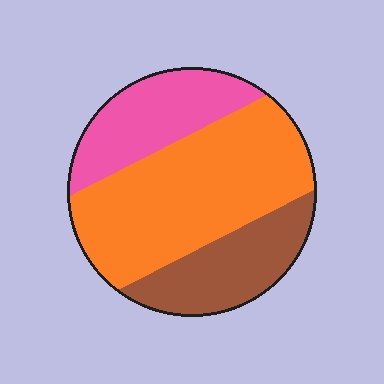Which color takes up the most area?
Orange, at roughly 50%.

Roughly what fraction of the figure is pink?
Pink takes up between a sixth and a third of the figure.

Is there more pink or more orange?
Orange.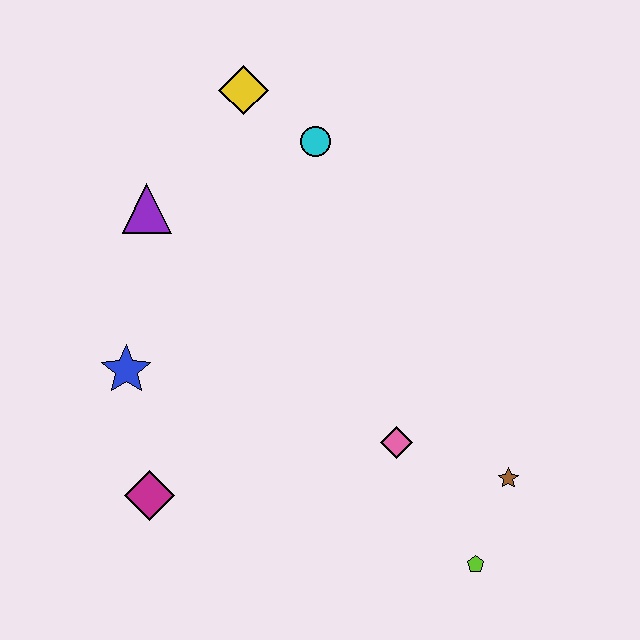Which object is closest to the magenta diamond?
The blue star is closest to the magenta diamond.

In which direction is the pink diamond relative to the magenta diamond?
The pink diamond is to the right of the magenta diamond.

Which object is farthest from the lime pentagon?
The yellow diamond is farthest from the lime pentagon.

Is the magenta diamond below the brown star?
Yes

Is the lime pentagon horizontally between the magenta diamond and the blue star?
No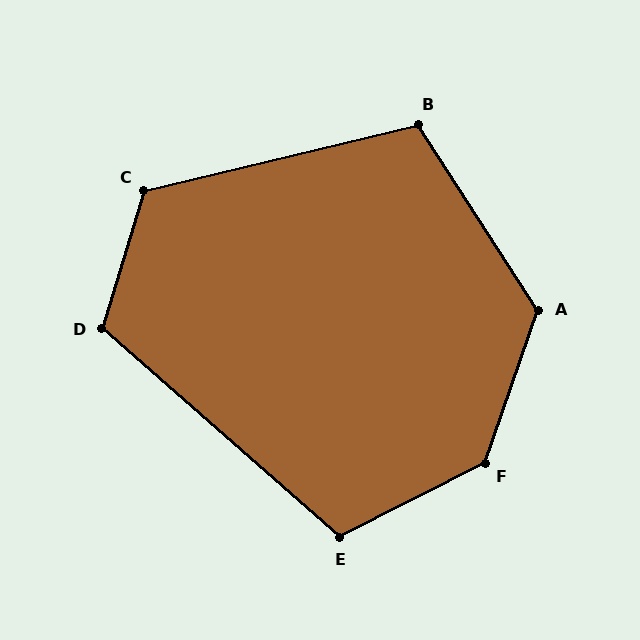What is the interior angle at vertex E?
Approximately 112 degrees (obtuse).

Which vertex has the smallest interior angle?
B, at approximately 109 degrees.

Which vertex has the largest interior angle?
F, at approximately 136 degrees.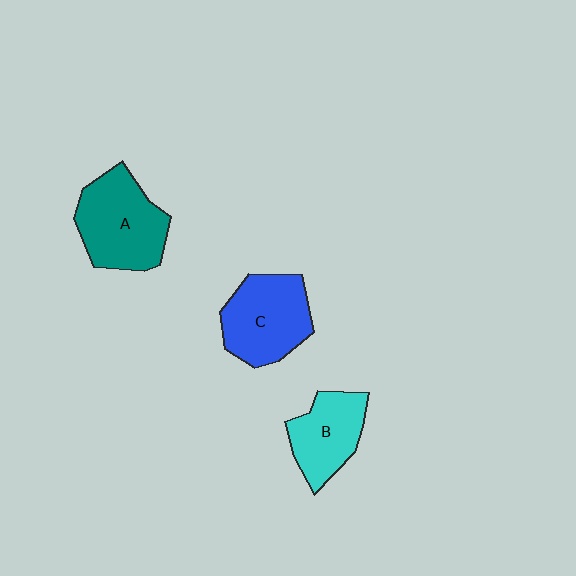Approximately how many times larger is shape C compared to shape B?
Approximately 1.3 times.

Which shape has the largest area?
Shape A (teal).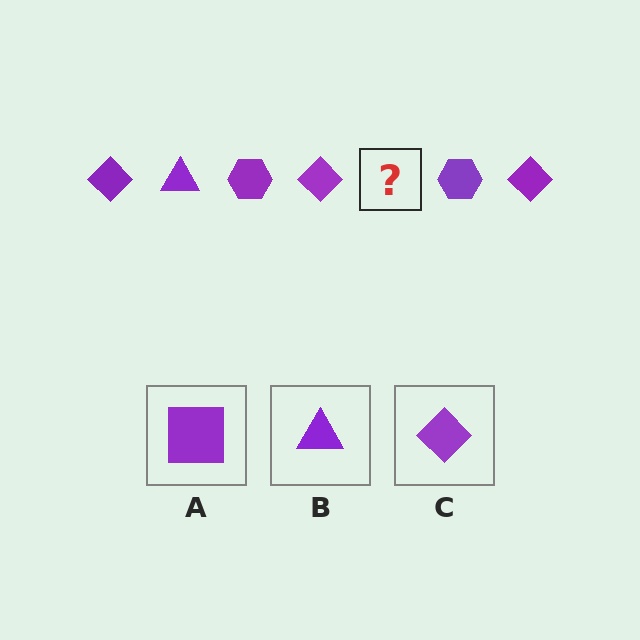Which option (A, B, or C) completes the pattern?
B.